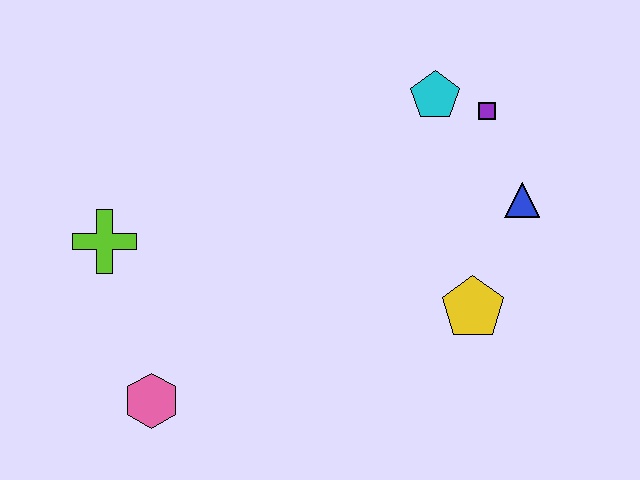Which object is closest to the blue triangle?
The purple square is closest to the blue triangle.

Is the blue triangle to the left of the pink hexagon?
No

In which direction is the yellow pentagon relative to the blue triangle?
The yellow pentagon is below the blue triangle.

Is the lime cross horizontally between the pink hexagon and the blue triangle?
No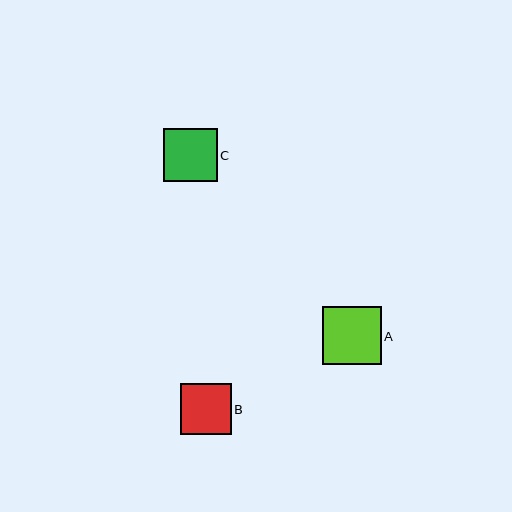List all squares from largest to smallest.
From largest to smallest: A, C, B.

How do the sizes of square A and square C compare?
Square A and square C are approximately the same size.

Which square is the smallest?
Square B is the smallest with a size of approximately 51 pixels.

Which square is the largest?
Square A is the largest with a size of approximately 59 pixels.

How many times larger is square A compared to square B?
Square A is approximately 1.2 times the size of square B.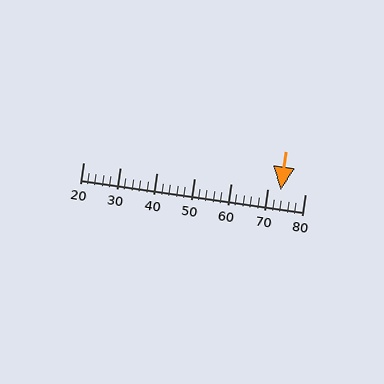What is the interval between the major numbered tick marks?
The major tick marks are spaced 10 units apart.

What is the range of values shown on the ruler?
The ruler shows values from 20 to 80.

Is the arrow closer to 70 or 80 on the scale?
The arrow is closer to 70.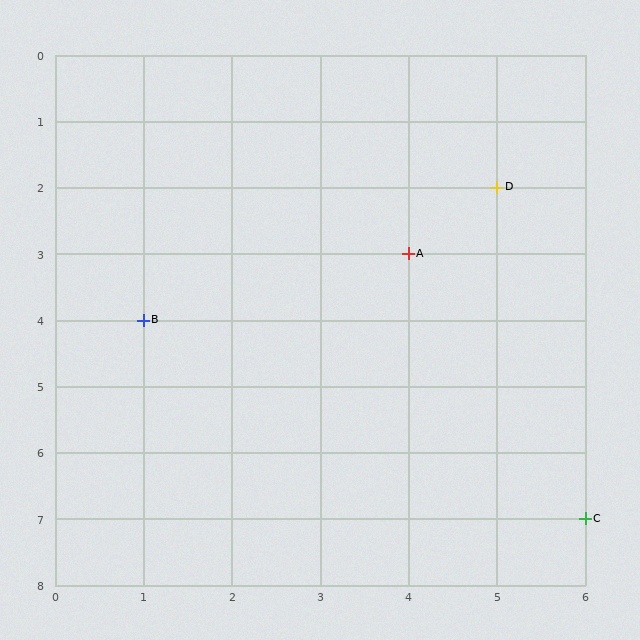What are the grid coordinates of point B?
Point B is at grid coordinates (1, 4).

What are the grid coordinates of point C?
Point C is at grid coordinates (6, 7).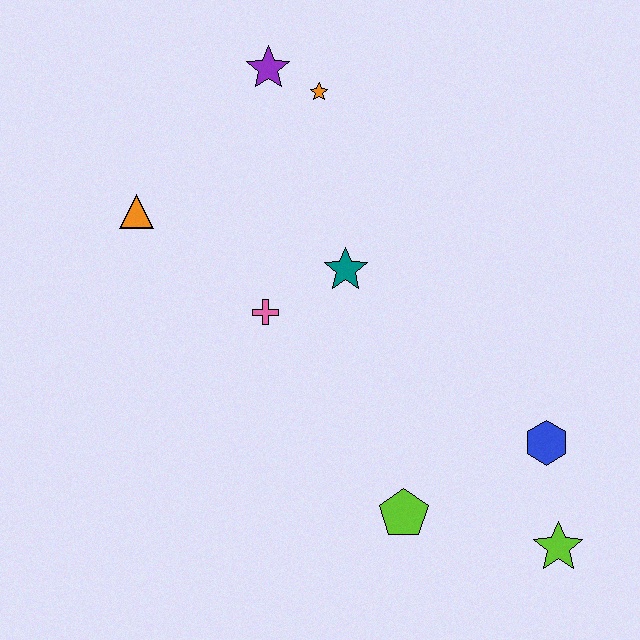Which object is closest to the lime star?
The blue hexagon is closest to the lime star.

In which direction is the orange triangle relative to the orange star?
The orange triangle is to the left of the orange star.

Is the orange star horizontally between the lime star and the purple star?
Yes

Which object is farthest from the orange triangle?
The lime star is farthest from the orange triangle.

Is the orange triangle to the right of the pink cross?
No